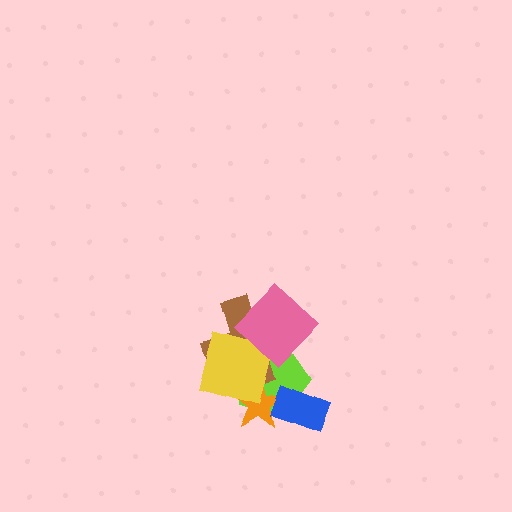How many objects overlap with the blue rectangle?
2 objects overlap with the blue rectangle.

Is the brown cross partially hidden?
Yes, it is partially covered by another shape.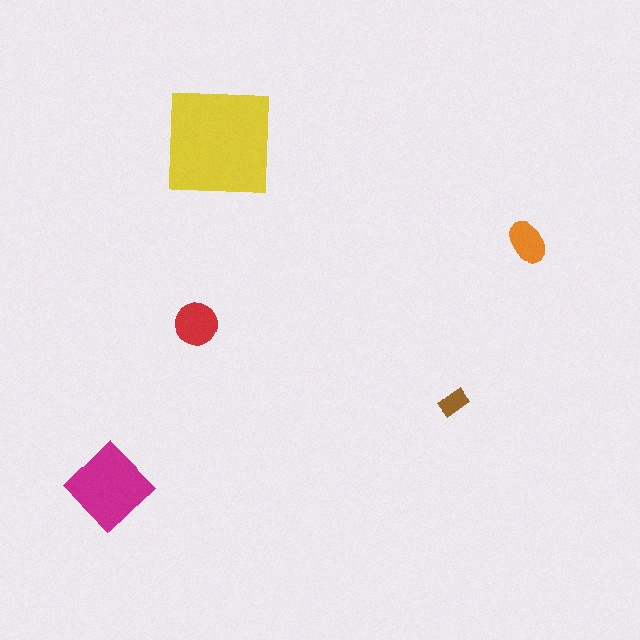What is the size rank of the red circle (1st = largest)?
3rd.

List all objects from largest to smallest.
The yellow square, the magenta diamond, the red circle, the orange ellipse, the brown rectangle.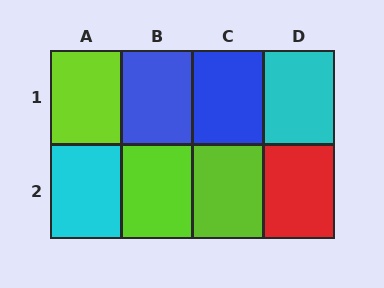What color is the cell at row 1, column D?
Cyan.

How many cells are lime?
3 cells are lime.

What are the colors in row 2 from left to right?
Cyan, lime, lime, red.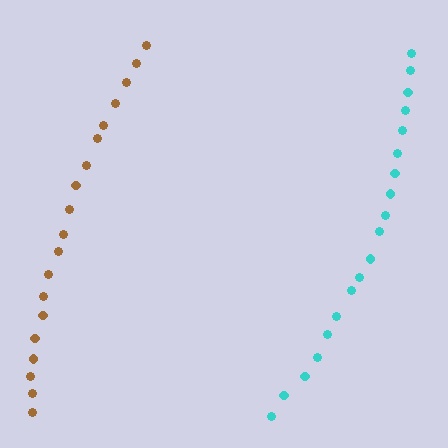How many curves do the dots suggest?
There are 2 distinct paths.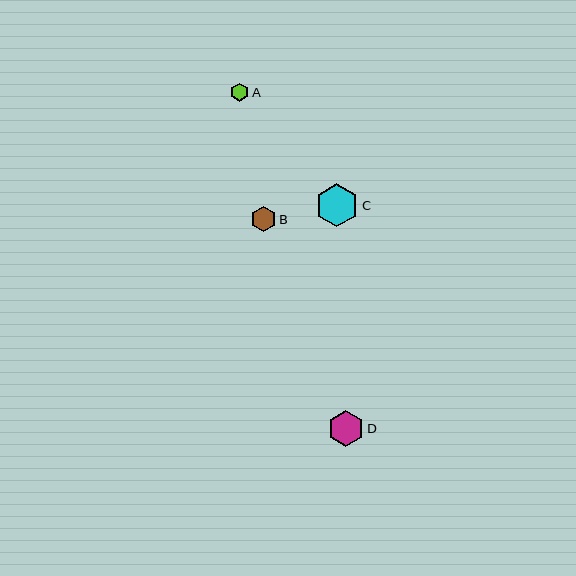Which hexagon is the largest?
Hexagon C is the largest with a size of approximately 44 pixels.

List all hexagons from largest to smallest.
From largest to smallest: C, D, B, A.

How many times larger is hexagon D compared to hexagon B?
Hexagon D is approximately 1.4 times the size of hexagon B.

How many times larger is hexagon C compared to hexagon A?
Hexagon C is approximately 2.4 times the size of hexagon A.